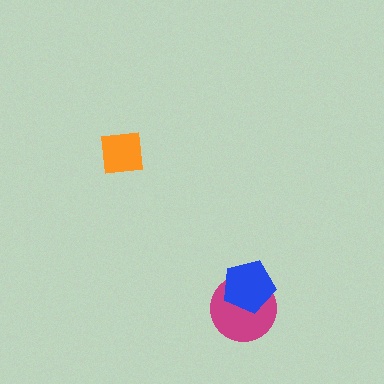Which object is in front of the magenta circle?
The blue pentagon is in front of the magenta circle.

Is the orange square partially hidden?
No, no other shape covers it.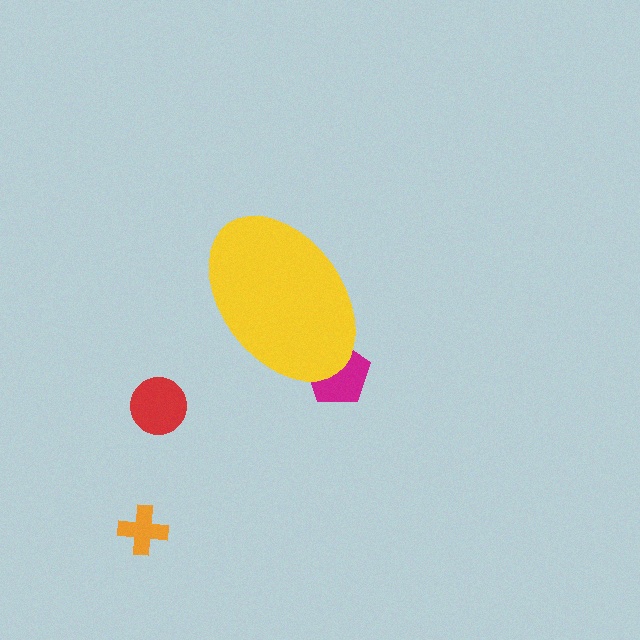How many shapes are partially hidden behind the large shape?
1 shape is partially hidden.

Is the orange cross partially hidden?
No, the orange cross is fully visible.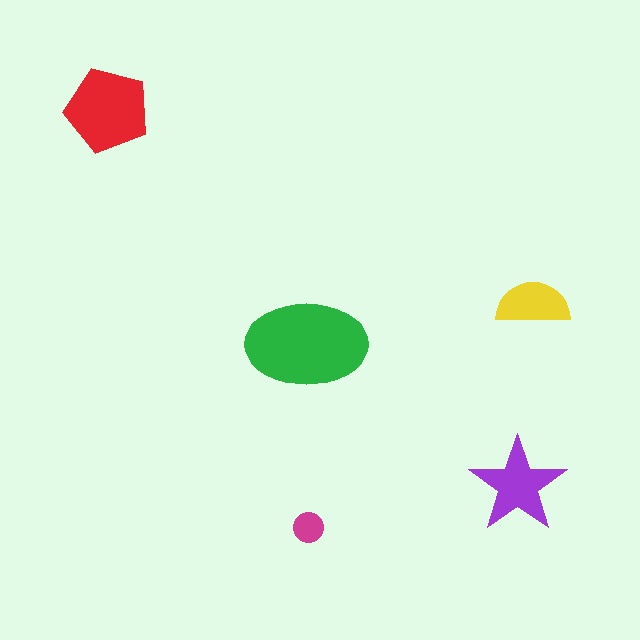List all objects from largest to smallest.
The green ellipse, the red pentagon, the purple star, the yellow semicircle, the magenta circle.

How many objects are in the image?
There are 5 objects in the image.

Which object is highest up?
The red pentagon is topmost.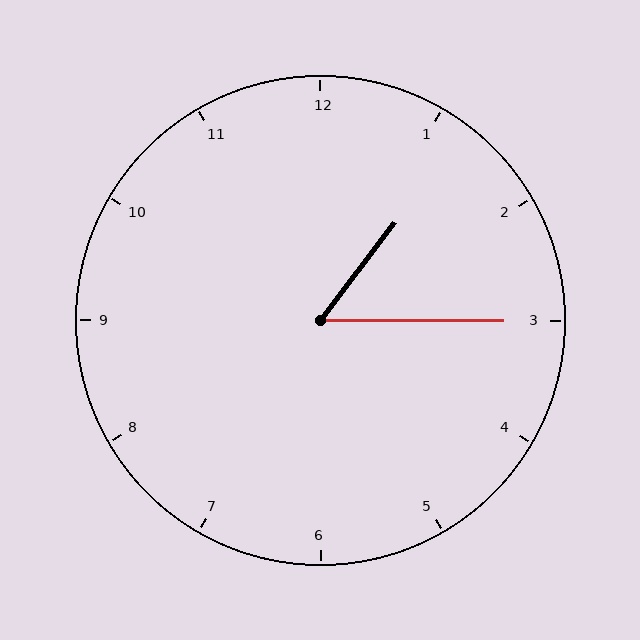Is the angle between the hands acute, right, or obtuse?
It is acute.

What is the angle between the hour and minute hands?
Approximately 52 degrees.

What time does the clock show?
1:15.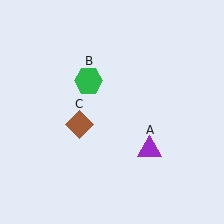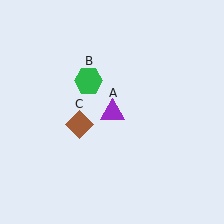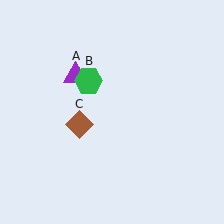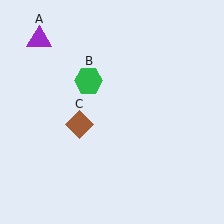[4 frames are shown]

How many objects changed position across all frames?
1 object changed position: purple triangle (object A).